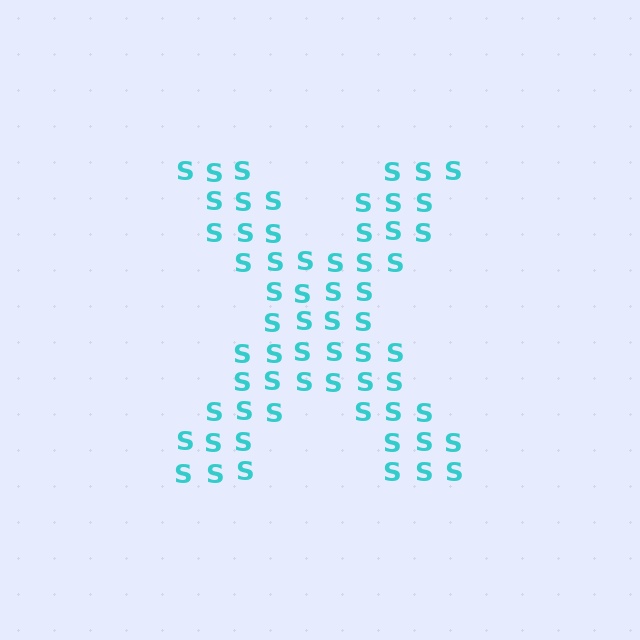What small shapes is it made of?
It is made of small letter S's.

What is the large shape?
The large shape is the letter X.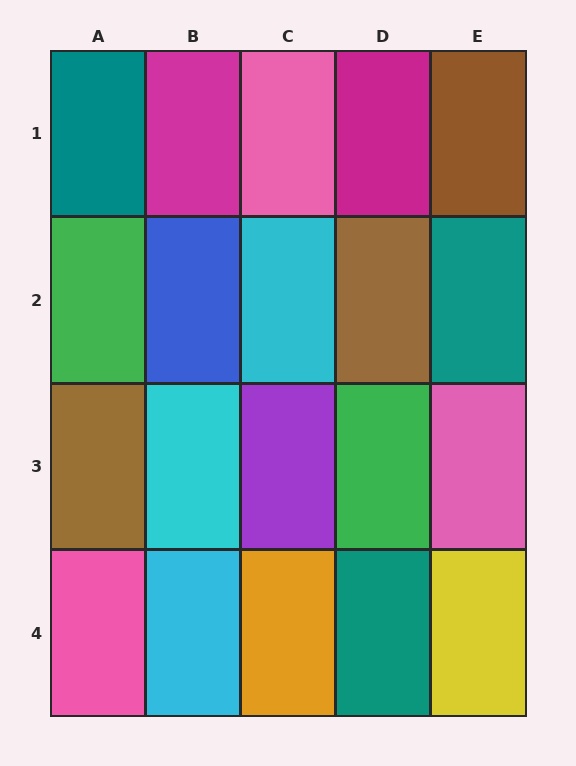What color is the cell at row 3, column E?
Pink.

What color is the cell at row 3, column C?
Purple.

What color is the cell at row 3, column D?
Green.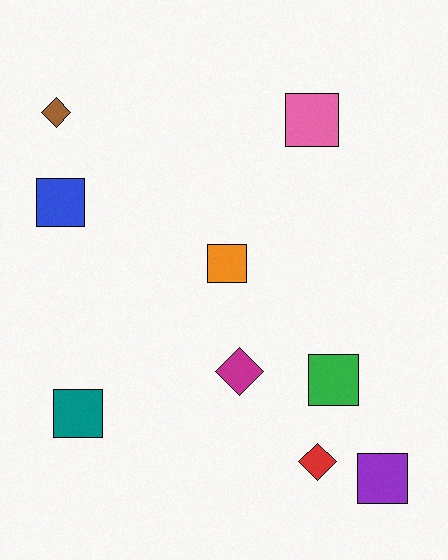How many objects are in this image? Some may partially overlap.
There are 9 objects.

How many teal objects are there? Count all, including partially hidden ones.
There is 1 teal object.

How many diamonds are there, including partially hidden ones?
There are 3 diamonds.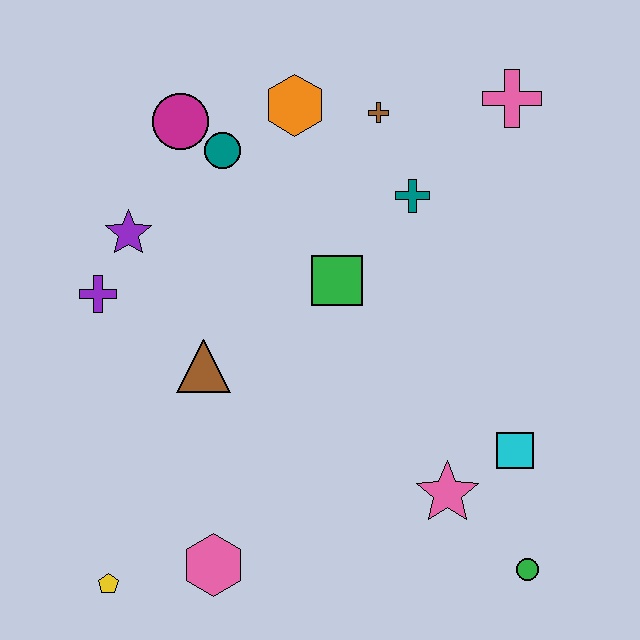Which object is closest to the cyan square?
The pink star is closest to the cyan square.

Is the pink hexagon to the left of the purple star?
No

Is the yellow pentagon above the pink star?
No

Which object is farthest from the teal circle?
The green circle is farthest from the teal circle.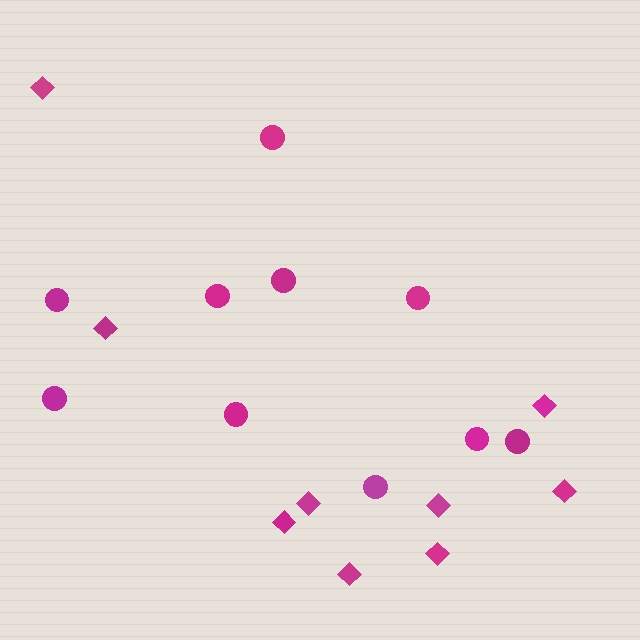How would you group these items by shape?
There are 2 groups: one group of diamonds (9) and one group of circles (10).